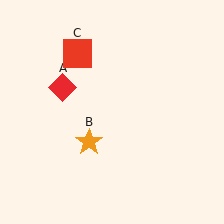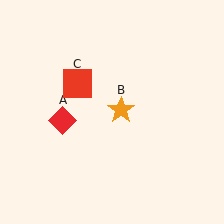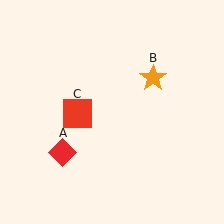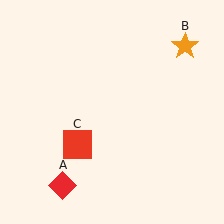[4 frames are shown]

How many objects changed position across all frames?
3 objects changed position: red diamond (object A), orange star (object B), red square (object C).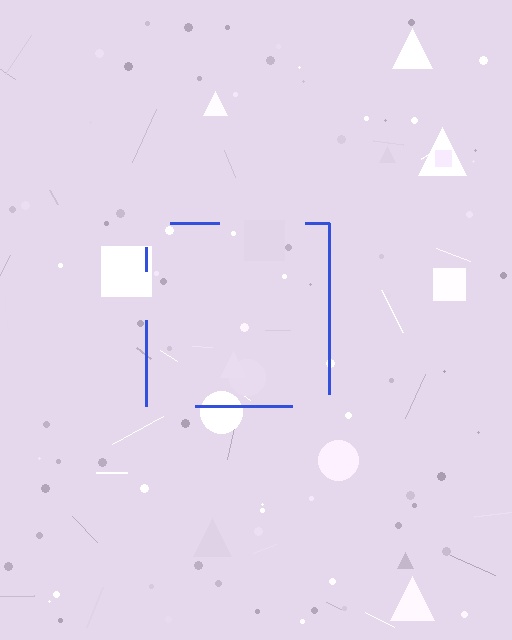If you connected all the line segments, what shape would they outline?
They would outline a square.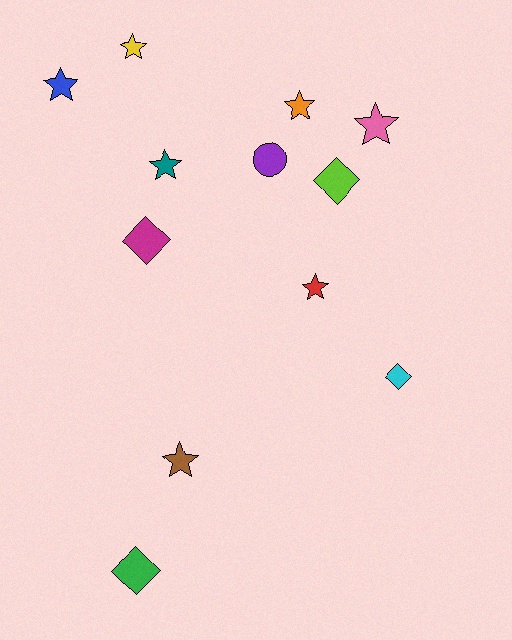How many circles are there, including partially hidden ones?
There is 1 circle.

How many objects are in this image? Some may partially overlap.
There are 12 objects.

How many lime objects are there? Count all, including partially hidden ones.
There is 1 lime object.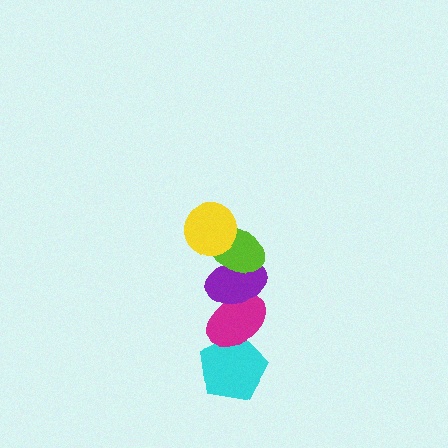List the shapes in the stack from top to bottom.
From top to bottom: the yellow circle, the lime ellipse, the purple ellipse, the magenta ellipse, the cyan pentagon.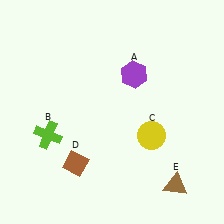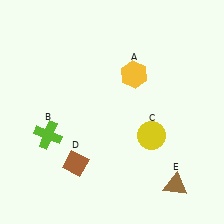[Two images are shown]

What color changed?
The hexagon (A) changed from purple in Image 1 to yellow in Image 2.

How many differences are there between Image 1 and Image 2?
There is 1 difference between the two images.